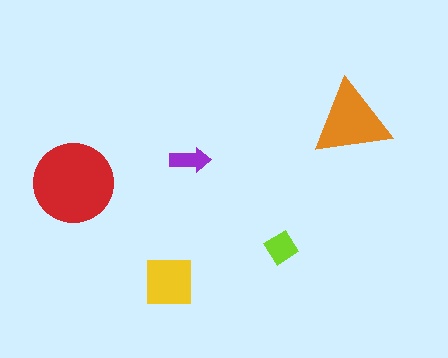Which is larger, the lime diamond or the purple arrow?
The lime diamond.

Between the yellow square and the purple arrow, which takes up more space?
The yellow square.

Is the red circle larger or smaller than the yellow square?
Larger.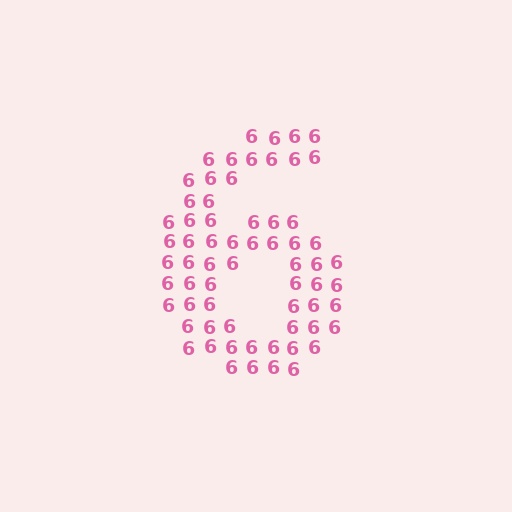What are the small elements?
The small elements are digit 6's.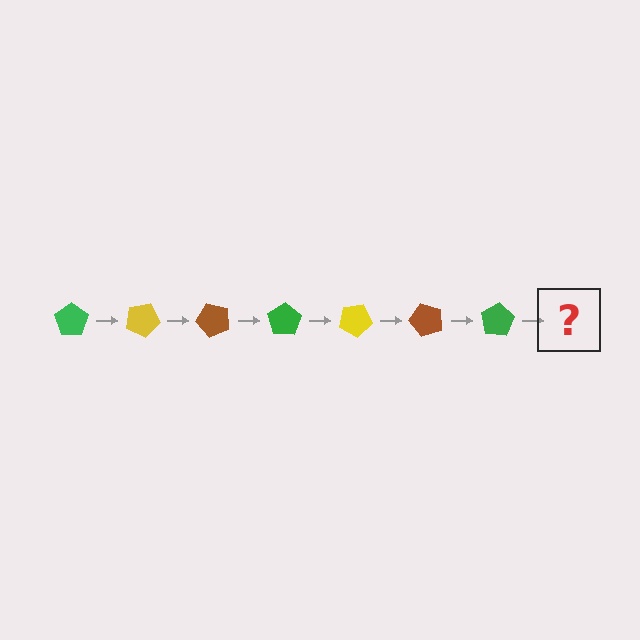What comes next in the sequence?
The next element should be a yellow pentagon, rotated 175 degrees from the start.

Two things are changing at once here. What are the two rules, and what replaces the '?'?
The two rules are that it rotates 25 degrees each step and the color cycles through green, yellow, and brown. The '?' should be a yellow pentagon, rotated 175 degrees from the start.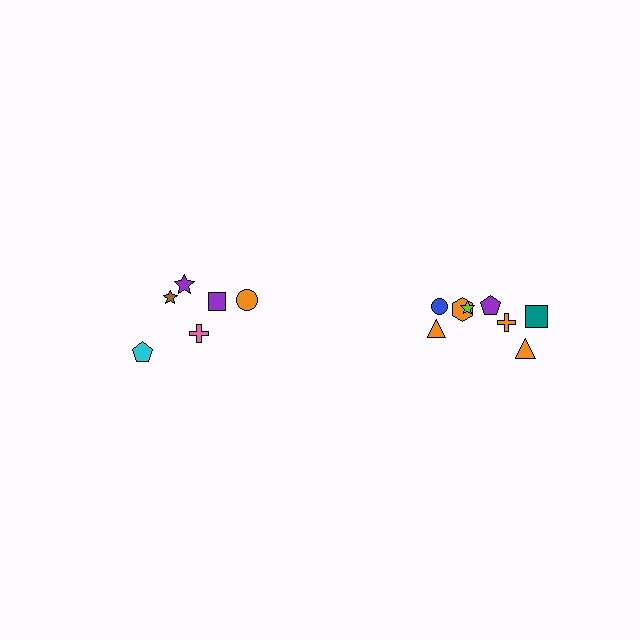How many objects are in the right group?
There are 8 objects.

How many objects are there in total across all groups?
There are 14 objects.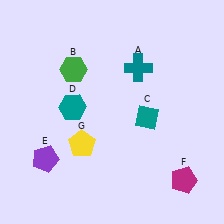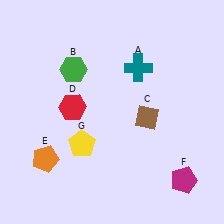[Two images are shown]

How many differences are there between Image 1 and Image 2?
There are 3 differences between the two images.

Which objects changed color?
C changed from teal to brown. D changed from teal to red. E changed from purple to orange.